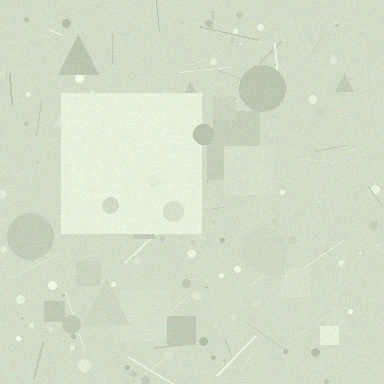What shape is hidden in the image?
A square is hidden in the image.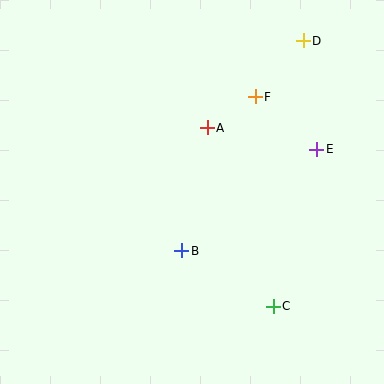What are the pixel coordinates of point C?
Point C is at (273, 306).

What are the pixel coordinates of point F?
Point F is at (255, 97).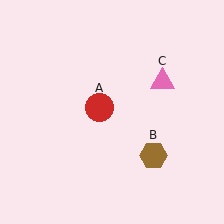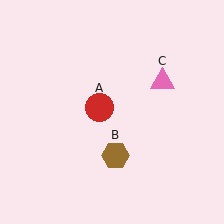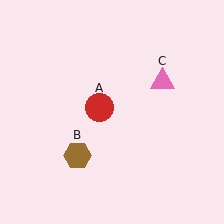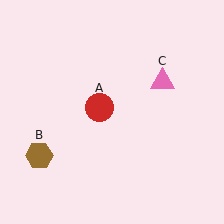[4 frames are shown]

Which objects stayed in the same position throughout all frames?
Red circle (object A) and pink triangle (object C) remained stationary.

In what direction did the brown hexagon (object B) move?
The brown hexagon (object B) moved left.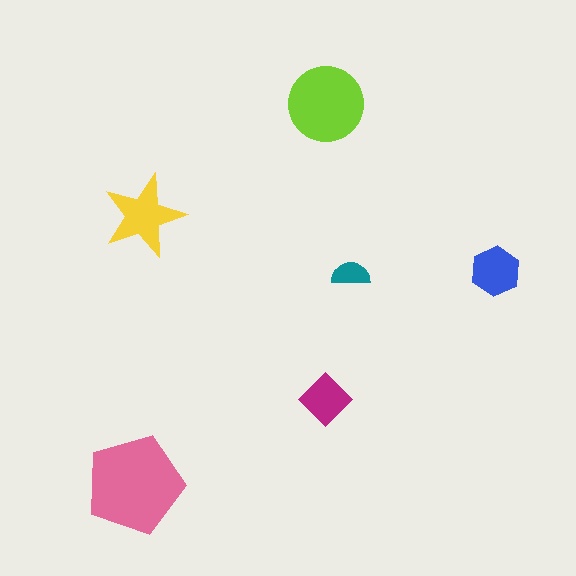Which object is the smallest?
The teal semicircle.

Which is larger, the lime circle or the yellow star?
The lime circle.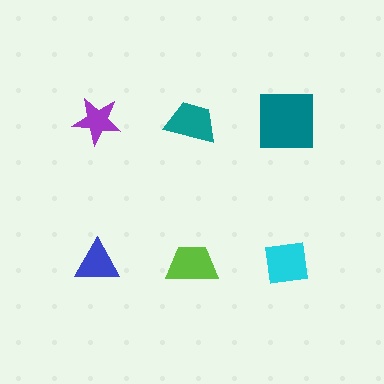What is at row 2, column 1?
A blue triangle.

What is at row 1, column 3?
A teal square.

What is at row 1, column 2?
A teal trapezoid.